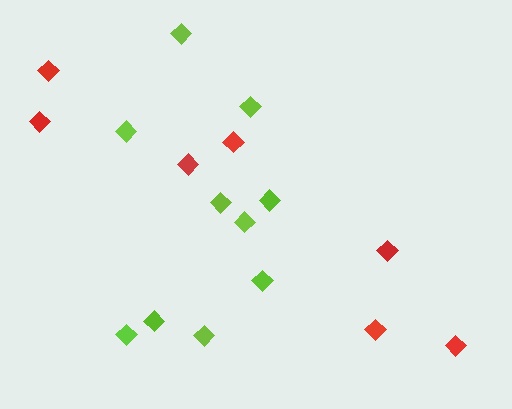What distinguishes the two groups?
There are 2 groups: one group of red diamonds (7) and one group of lime diamonds (10).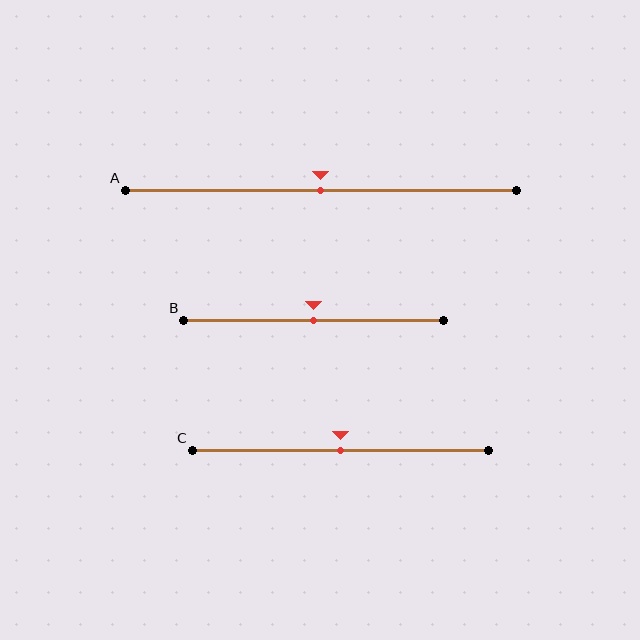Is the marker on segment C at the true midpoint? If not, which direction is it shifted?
Yes, the marker on segment C is at the true midpoint.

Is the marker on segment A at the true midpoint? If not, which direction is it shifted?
Yes, the marker on segment A is at the true midpoint.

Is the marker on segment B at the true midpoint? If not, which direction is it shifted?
Yes, the marker on segment B is at the true midpoint.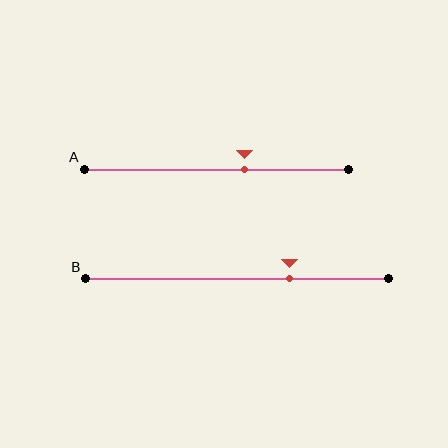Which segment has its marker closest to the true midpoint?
Segment A has its marker closest to the true midpoint.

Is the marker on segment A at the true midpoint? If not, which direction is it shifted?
No, the marker on segment A is shifted to the right by about 11% of the segment length.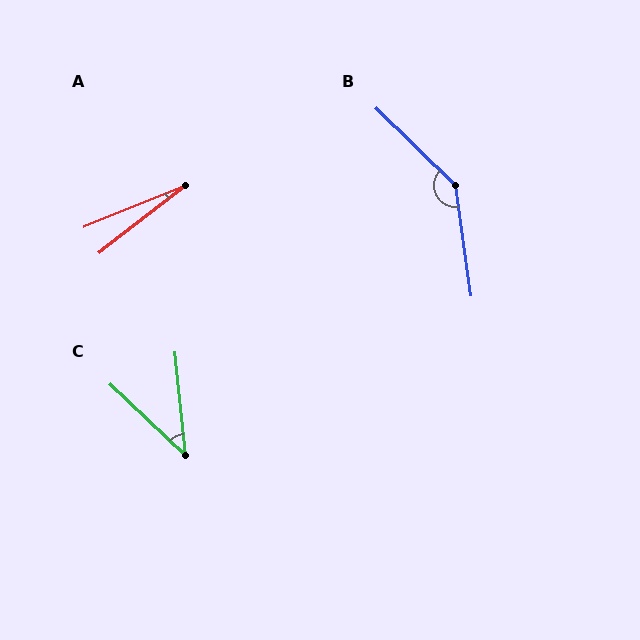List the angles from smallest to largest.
A (16°), C (41°), B (142°).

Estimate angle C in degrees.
Approximately 41 degrees.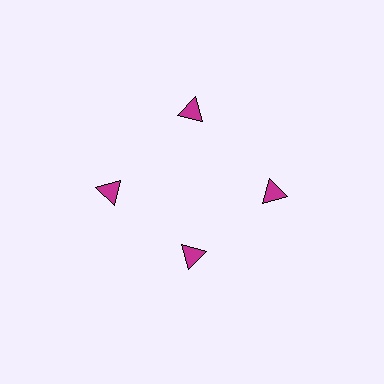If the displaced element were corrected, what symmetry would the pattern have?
It would have 4-fold rotational symmetry — the pattern would map onto itself every 90 degrees.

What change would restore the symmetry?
The symmetry would be restored by moving it outward, back onto the ring so that all 4 triangles sit at equal angles and equal distance from the center.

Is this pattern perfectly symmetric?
No. The 4 magenta triangles are arranged in a ring, but one element near the 6 o'clock position is pulled inward toward the center, breaking the 4-fold rotational symmetry.